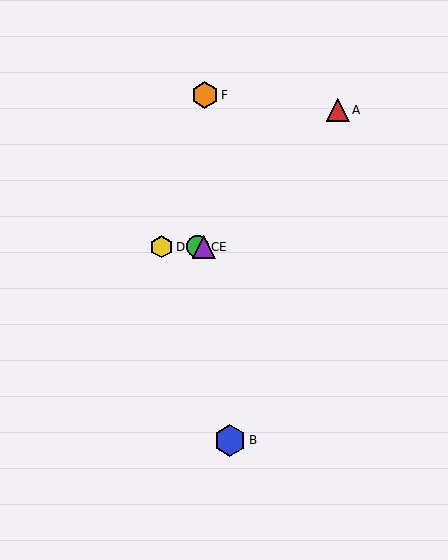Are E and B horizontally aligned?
No, E is at y≈247 and B is at y≈440.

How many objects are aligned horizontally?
3 objects (C, D, E) are aligned horizontally.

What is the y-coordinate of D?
Object D is at y≈247.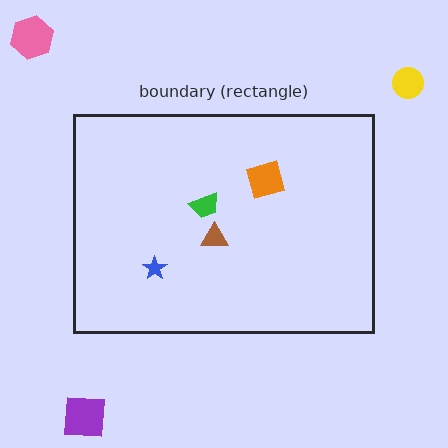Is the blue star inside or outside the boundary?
Inside.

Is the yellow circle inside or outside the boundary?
Outside.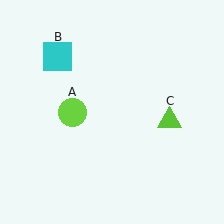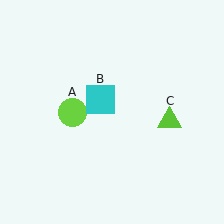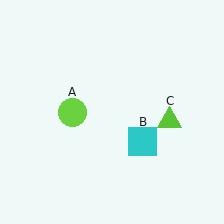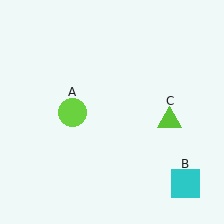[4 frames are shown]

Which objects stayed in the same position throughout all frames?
Lime circle (object A) and lime triangle (object C) remained stationary.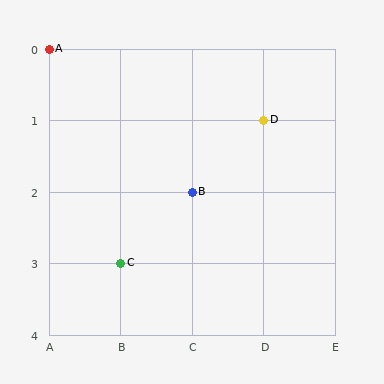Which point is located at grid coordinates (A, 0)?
Point A is at (A, 0).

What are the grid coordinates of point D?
Point D is at grid coordinates (D, 1).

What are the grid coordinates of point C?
Point C is at grid coordinates (B, 3).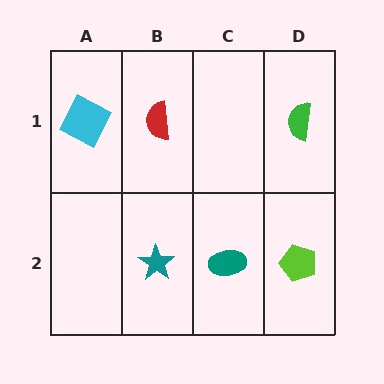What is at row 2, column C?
A teal ellipse.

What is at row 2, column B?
A teal star.